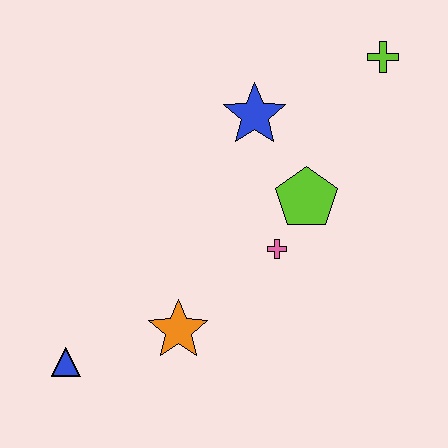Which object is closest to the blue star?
The lime pentagon is closest to the blue star.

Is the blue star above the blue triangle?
Yes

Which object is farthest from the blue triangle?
The lime cross is farthest from the blue triangle.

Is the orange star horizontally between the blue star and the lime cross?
No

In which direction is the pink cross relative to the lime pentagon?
The pink cross is below the lime pentagon.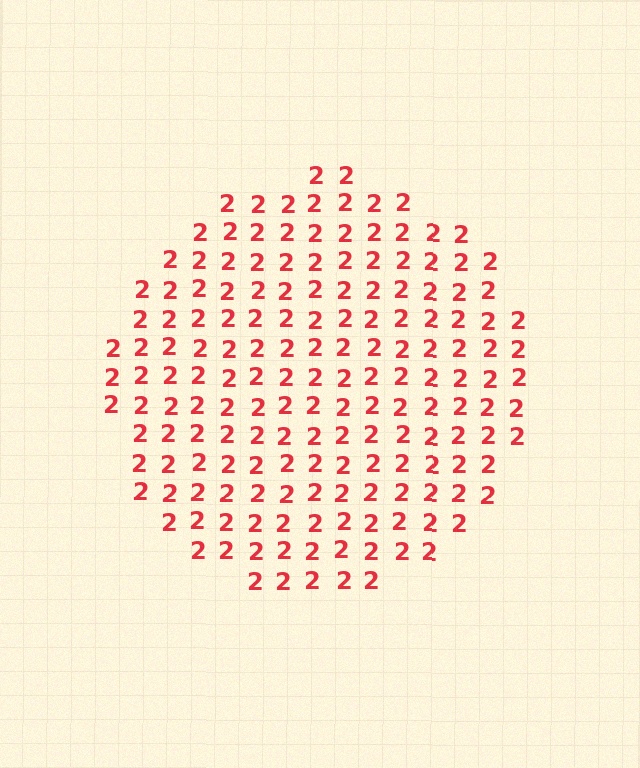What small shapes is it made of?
It is made of small digit 2's.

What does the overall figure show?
The overall figure shows a circle.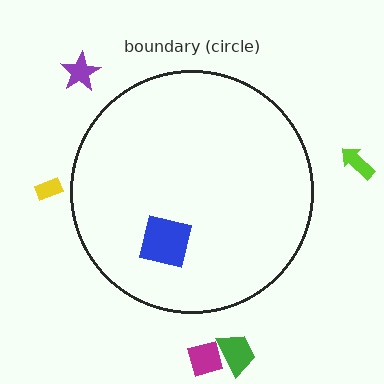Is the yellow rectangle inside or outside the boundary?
Outside.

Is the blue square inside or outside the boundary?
Inside.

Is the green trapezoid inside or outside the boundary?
Outside.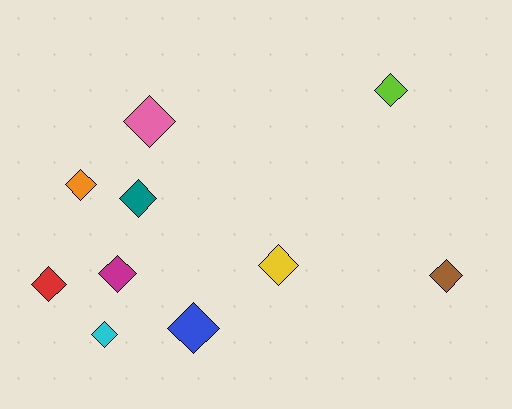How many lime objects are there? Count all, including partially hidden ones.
There is 1 lime object.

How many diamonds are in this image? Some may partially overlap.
There are 10 diamonds.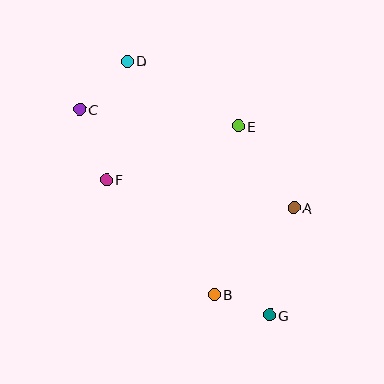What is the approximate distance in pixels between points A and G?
The distance between A and G is approximately 110 pixels.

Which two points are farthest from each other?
Points D and G are farthest from each other.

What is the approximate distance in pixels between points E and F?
The distance between E and F is approximately 142 pixels.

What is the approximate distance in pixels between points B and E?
The distance between B and E is approximately 170 pixels.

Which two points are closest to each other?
Points B and G are closest to each other.